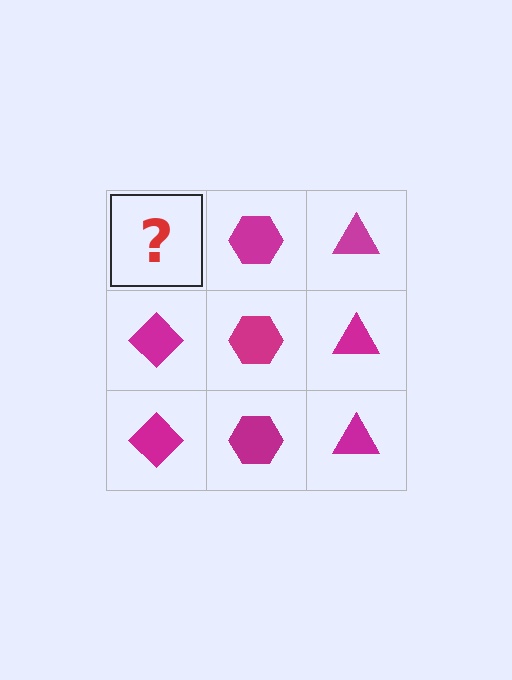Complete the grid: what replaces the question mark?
The question mark should be replaced with a magenta diamond.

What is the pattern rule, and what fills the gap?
The rule is that each column has a consistent shape. The gap should be filled with a magenta diamond.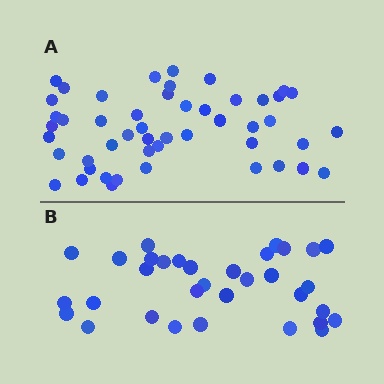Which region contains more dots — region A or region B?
Region A (the top region) has more dots.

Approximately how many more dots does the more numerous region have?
Region A has approximately 15 more dots than region B.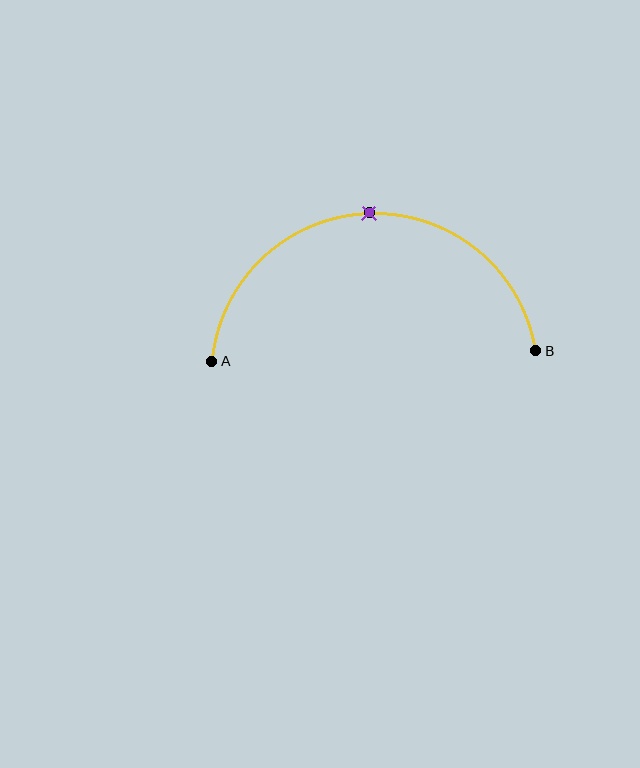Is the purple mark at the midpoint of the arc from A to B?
Yes. The purple mark lies on the arc at equal arc-length from both A and B — it is the arc midpoint.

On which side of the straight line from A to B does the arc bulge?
The arc bulges above the straight line connecting A and B.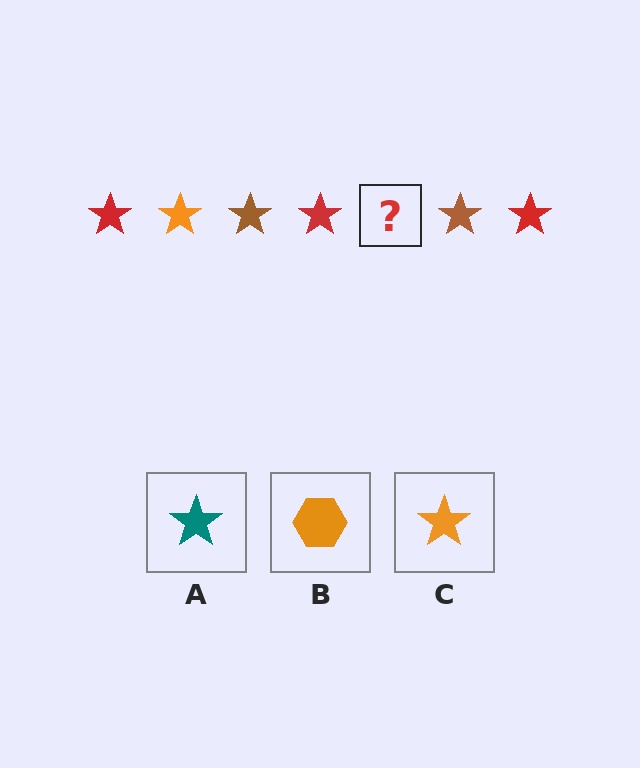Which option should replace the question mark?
Option C.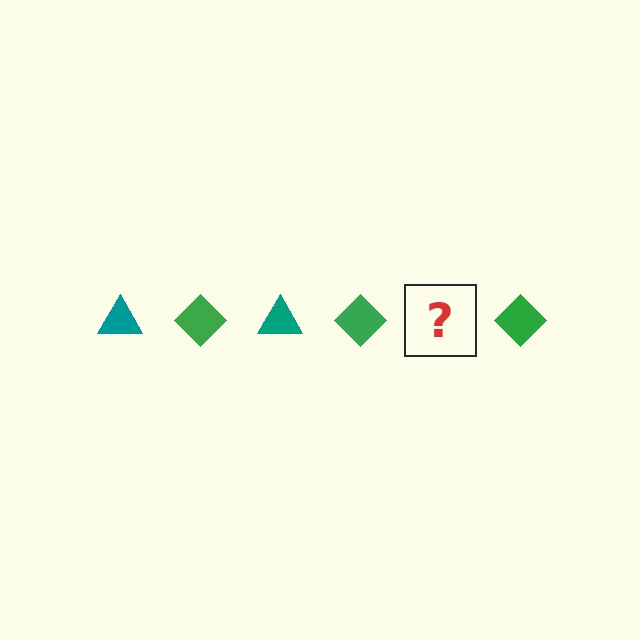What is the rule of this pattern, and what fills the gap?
The rule is that the pattern alternates between teal triangle and green diamond. The gap should be filled with a teal triangle.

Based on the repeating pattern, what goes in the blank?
The blank should be a teal triangle.